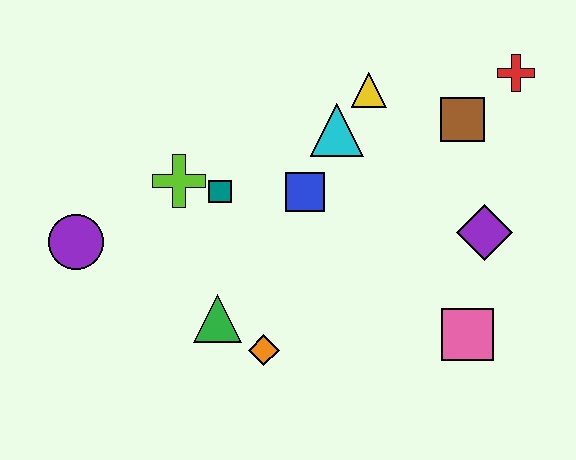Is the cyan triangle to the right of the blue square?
Yes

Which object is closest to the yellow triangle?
The cyan triangle is closest to the yellow triangle.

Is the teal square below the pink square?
No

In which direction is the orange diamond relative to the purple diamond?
The orange diamond is to the left of the purple diamond.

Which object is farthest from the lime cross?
The red cross is farthest from the lime cross.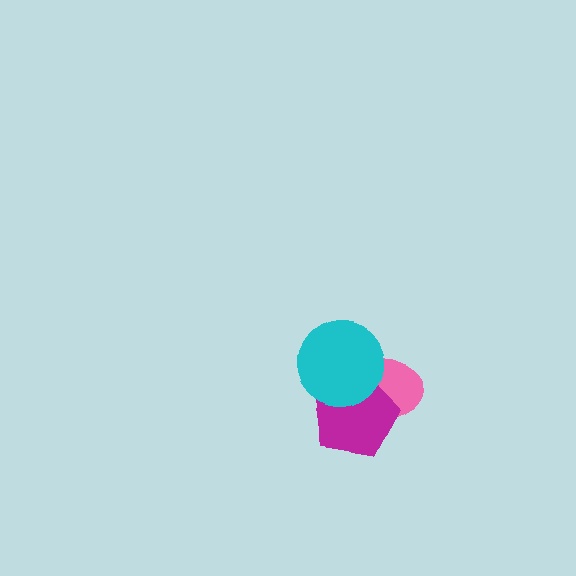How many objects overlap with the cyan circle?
2 objects overlap with the cyan circle.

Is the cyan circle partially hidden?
No, no other shape covers it.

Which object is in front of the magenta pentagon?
The cyan circle is in front of the magenta pentagon.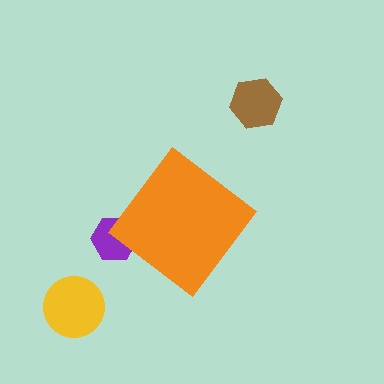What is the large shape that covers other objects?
An orange diamond.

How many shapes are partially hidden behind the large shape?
1 shape is partially hidden.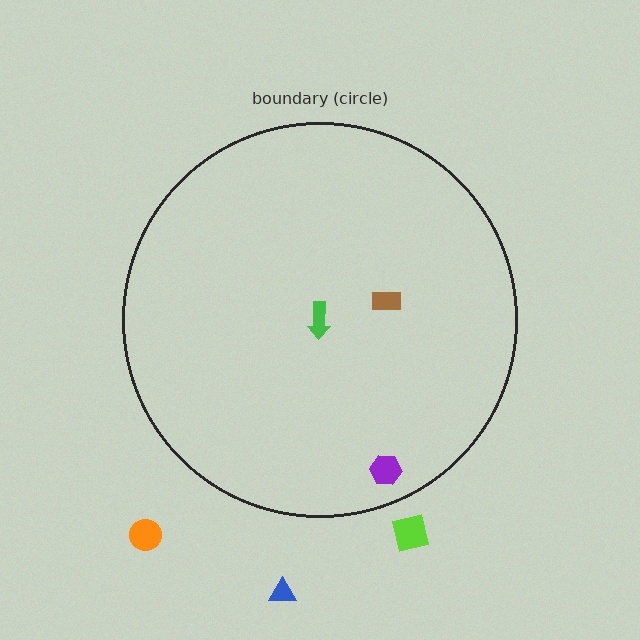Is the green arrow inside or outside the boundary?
Inside.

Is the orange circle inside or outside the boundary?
Outside.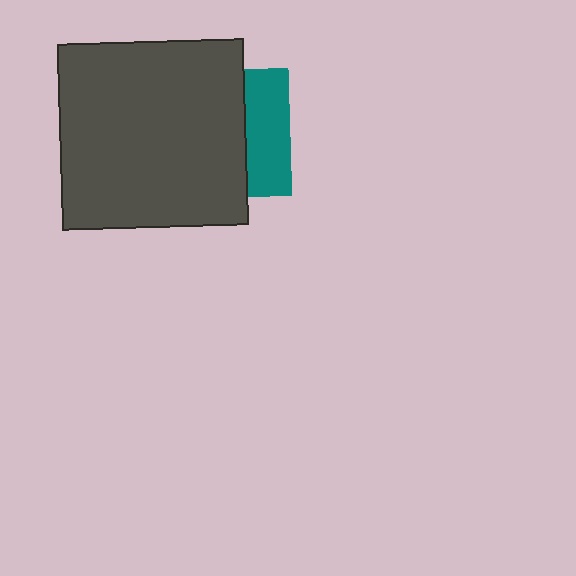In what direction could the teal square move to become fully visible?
The teal square could move right. That would shift it out from behind the dark gray square entirely.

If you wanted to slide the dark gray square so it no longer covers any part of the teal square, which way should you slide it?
Slide it left — that is the most direct way to separate the two shapes.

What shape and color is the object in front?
The object in front is a dark gray square.